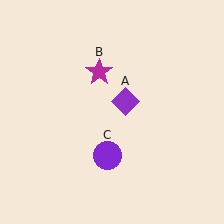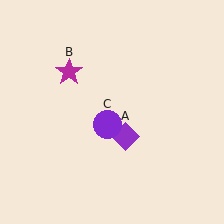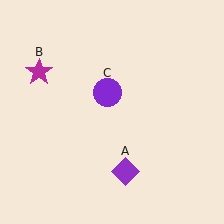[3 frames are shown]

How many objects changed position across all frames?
3 objects changed position: purple diamond (object A), magenta star (object B), purple circle (object C).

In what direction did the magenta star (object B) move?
The magenta star (object B) moved left.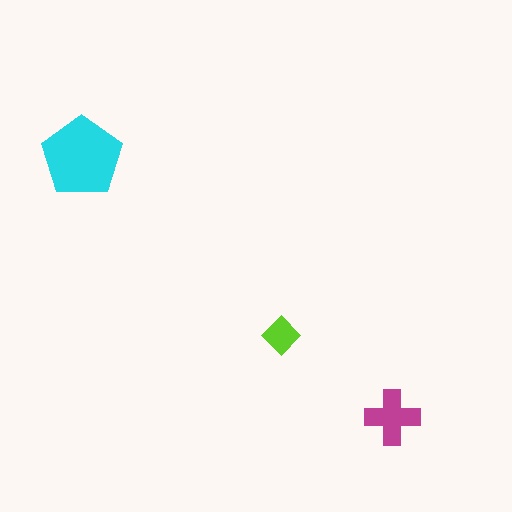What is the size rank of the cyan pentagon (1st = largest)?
1st.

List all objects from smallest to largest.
The lime diamond, the magenta cross, the cyan pentagon.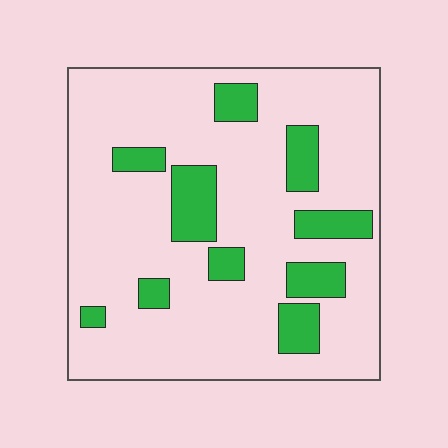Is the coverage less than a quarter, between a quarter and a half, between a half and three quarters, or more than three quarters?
Less than a quarter.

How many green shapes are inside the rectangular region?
10.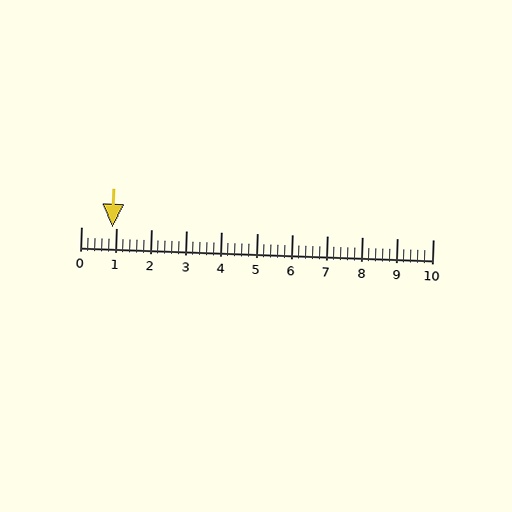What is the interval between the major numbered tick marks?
The major tick marks are spaced 1 units apart.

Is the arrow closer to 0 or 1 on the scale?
The arrow is closer to 1.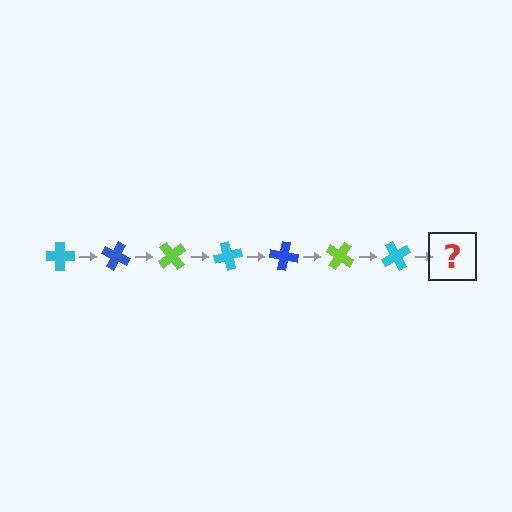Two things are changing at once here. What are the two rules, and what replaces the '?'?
The two rules are that it rotates 25 degrees each step and the color cycles through cyan, blue, and lime. The '?' should be a blue cross, rotated 175 degrees from the start.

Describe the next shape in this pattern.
It should be a blue cross, rotated 175 degrees from the start.